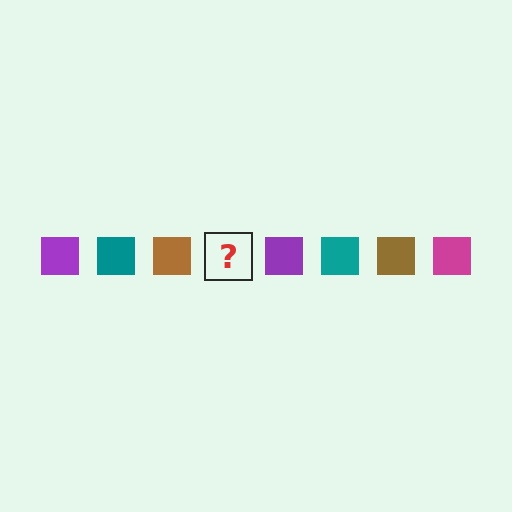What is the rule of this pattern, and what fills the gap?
The rule is that the pattern cycles through purple, teal, brown, magenta squares. The gap should be filled with a magenta square.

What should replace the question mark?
The question mark should be replaced with a magenta square.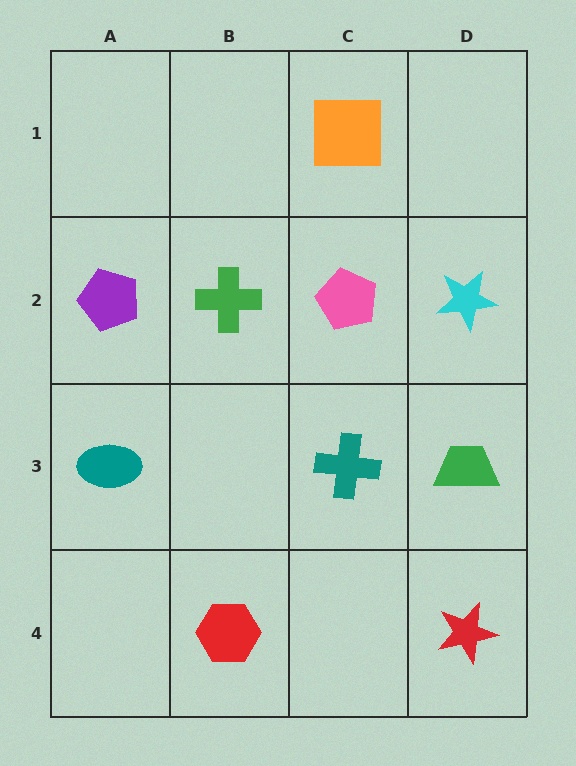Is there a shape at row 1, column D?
No, that cell is empty.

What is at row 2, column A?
A purple pentagon.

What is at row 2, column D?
A cyan star.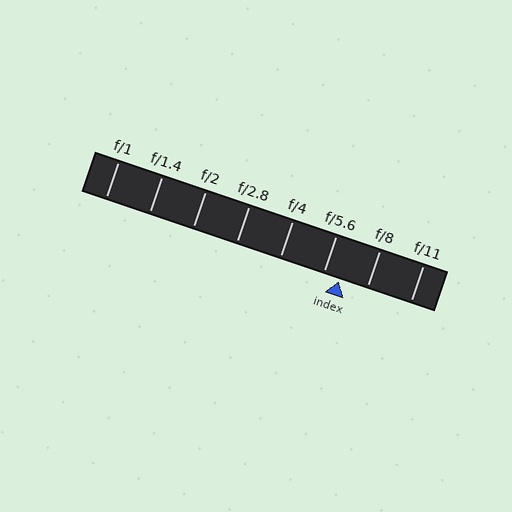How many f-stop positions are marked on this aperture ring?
There are 8 f-stop positions marked.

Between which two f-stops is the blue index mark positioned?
The index mark is between f/5.6 and f/8.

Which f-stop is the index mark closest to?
The index mark is closest to f/5.6.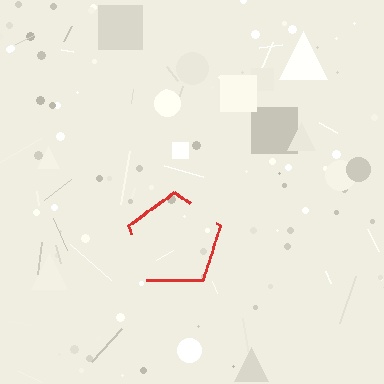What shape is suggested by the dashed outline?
The dashed outline suggests a pentagon.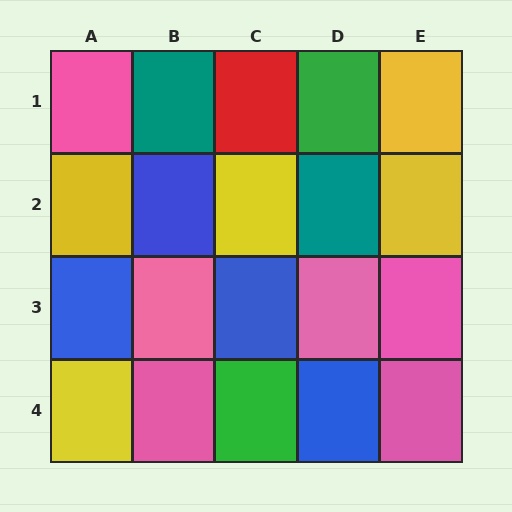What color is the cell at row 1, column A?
Pink.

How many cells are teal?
2 cells are teal.